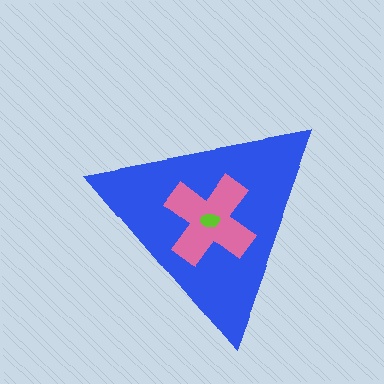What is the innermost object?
The lime ellipse.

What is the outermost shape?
The blue triangle.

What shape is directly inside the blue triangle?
The pink cross.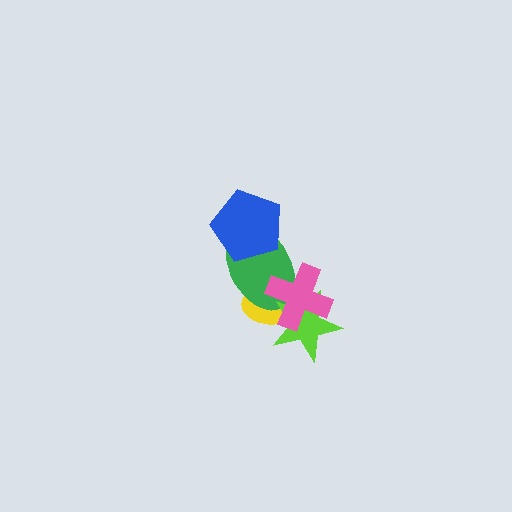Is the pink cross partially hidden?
No, no other shape covers it.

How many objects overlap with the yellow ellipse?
3 objects overlap with the yellow ellipse.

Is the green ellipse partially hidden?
Yes, it is partially covered by another shape.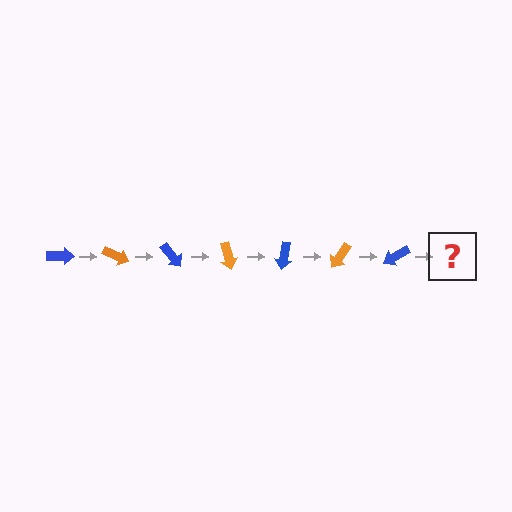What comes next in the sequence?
The next element should be an orange arrow, rotated 175 degrees from the start.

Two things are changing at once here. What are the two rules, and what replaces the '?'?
The two rules are that it rotates 25 degrees each step and the color cycles through blue and orange. The '?' should be an orange arrow, rotated 175 degrees from the start.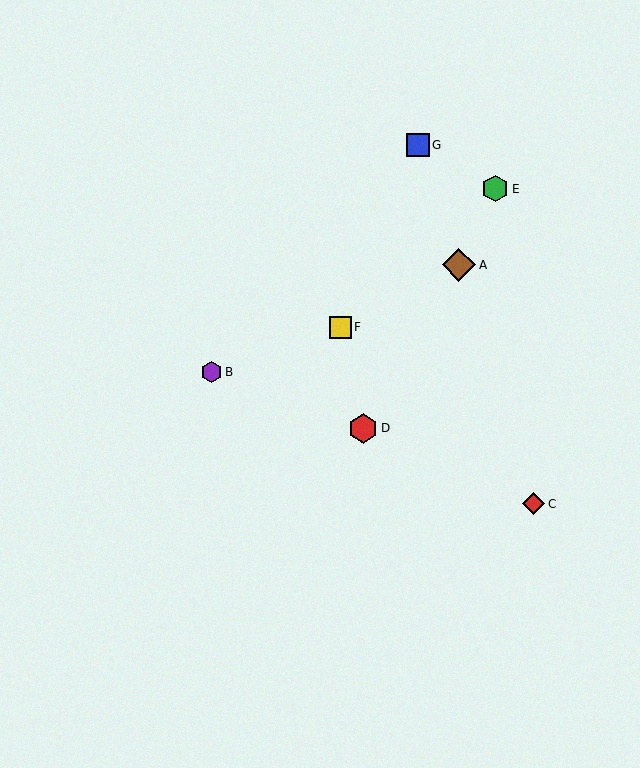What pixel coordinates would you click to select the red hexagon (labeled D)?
Click at (363, 428) to select the red hexagon D.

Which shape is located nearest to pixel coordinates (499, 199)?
The green hexagon (labeled E) at (495, 189) is nearest to that location.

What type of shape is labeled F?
Shape F is a yellow square.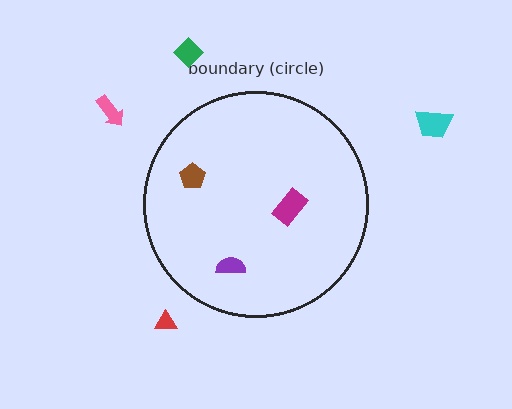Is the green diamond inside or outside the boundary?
Outside.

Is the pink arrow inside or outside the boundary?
Outside.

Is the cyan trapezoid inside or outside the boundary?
Outside.